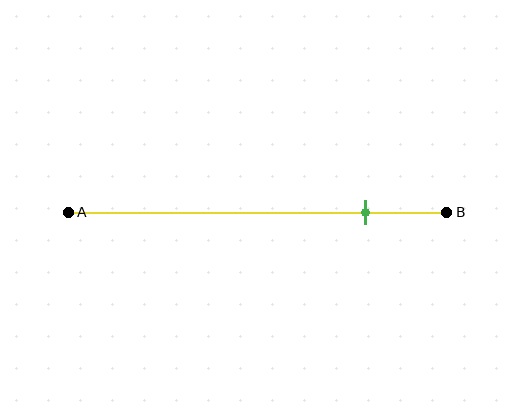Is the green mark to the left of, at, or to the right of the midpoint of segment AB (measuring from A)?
The green mark is to the right of the midpoint of segment AB.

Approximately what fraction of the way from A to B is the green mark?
The green mark is approximately 80% of the way from A to B.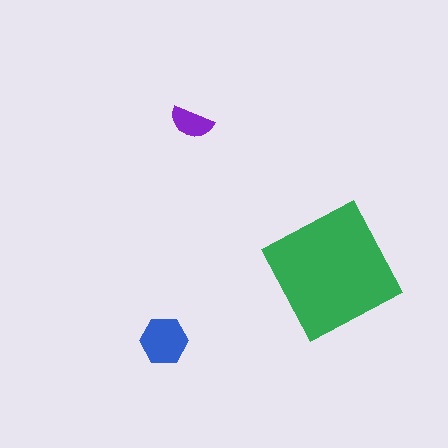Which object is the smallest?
The purple semicircle.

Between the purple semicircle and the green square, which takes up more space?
The green square.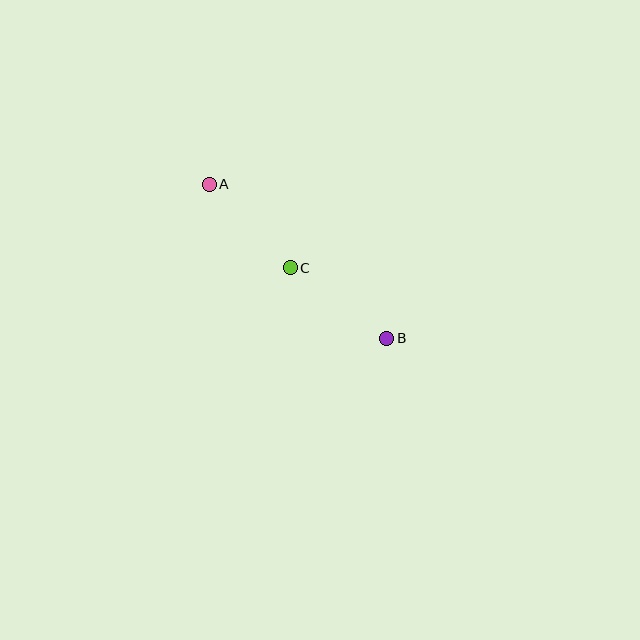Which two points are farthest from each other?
Points A and B are farthest from each other.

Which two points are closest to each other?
Points A and C are closest to each other.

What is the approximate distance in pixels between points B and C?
The distance between B and C is approximately 119 pixels.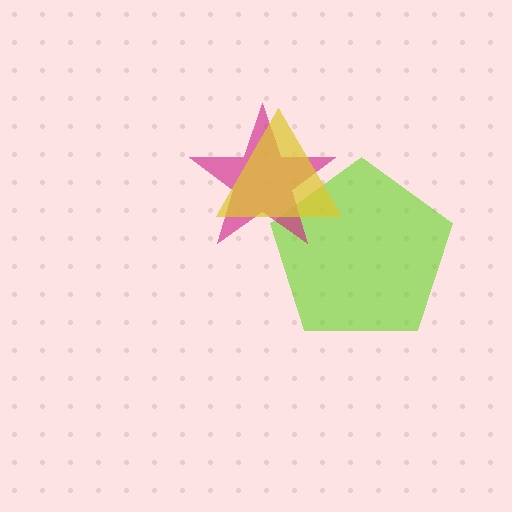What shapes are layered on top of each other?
The layered shapes are: a lime pentagon, a magenta star, a yellow triangle.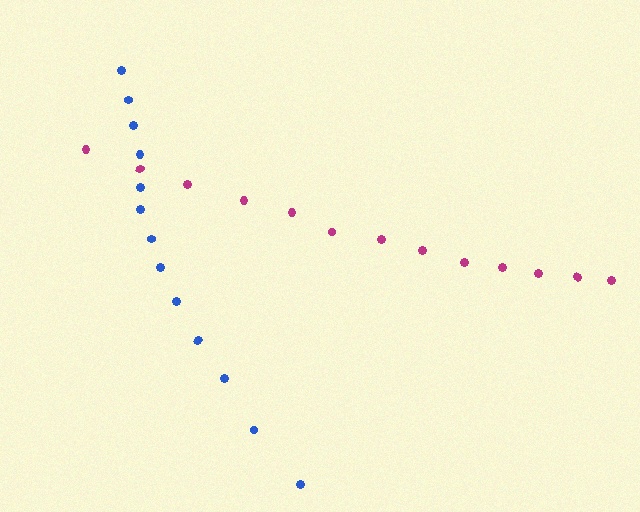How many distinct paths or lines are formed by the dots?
There are 2 distinct paths.